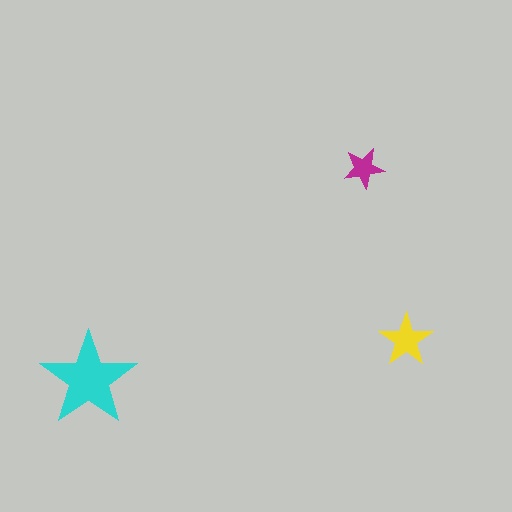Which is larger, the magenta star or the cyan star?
The cyan one.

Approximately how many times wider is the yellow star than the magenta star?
About 1.5 times wider.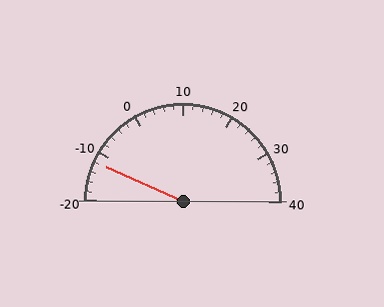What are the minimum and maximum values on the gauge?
The gauge ranges from -20 to 40.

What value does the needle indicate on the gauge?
The needle indicates approximately -12.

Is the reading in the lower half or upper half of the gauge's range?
The reading is in the lower half of the range (-20 to 40).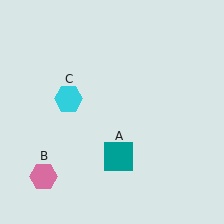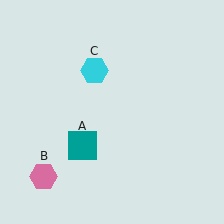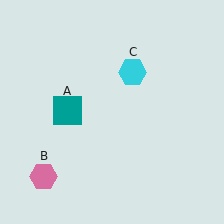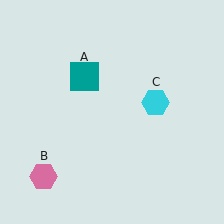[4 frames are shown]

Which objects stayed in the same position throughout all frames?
Pink hexagon (object B) remained stationary.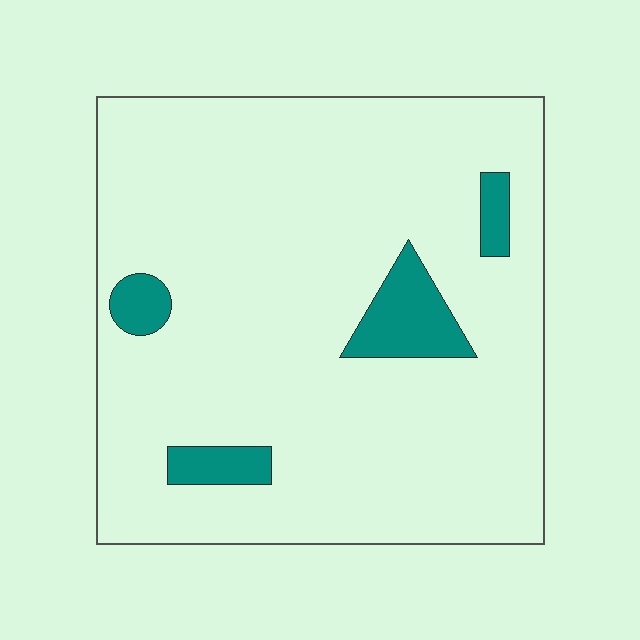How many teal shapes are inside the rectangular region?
4.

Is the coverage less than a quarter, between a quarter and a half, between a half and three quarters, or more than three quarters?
Less than a quarter.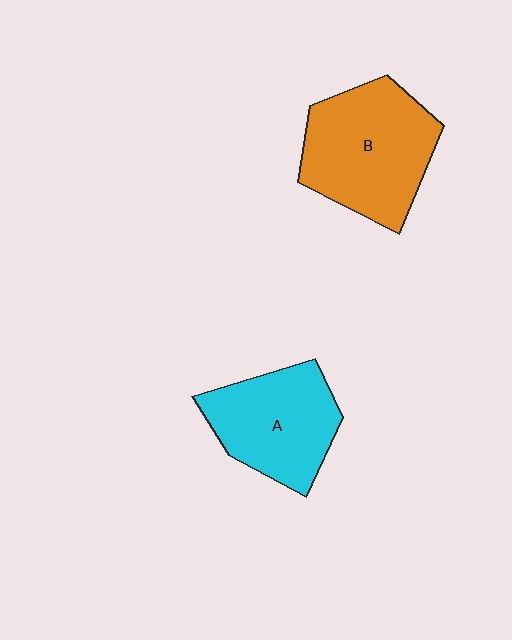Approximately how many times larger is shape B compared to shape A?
Approximately 1.2 times.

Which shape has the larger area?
Shape B (orange).